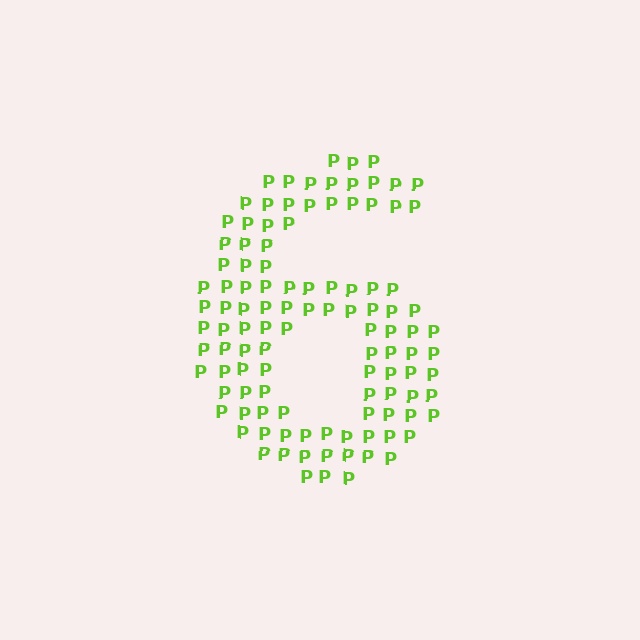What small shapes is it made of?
It is made of small letter P's.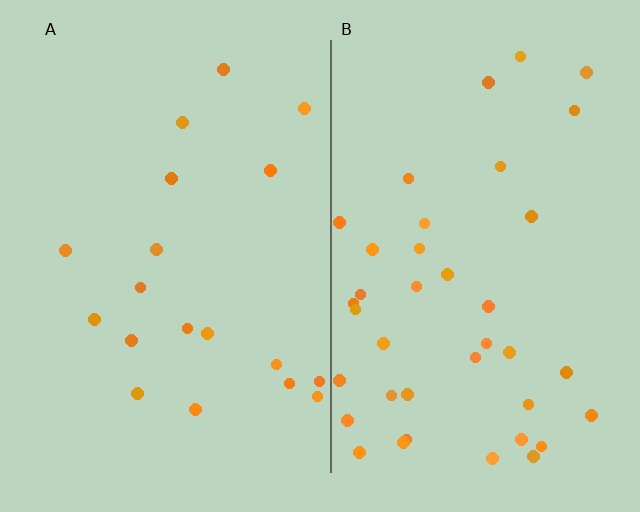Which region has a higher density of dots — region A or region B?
B (the right).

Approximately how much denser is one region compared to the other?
Approximately 2.1× — region B over region A.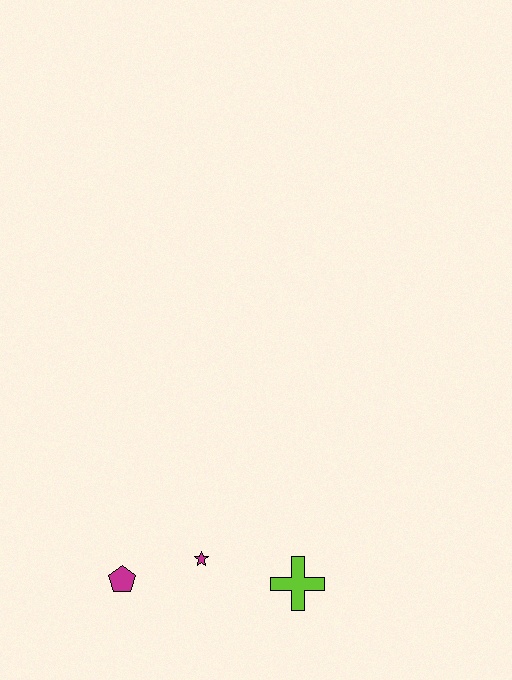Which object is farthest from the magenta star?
The lime cross is farthest from the magenta star.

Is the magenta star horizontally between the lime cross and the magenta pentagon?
Yes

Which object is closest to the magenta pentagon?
The magenta star is closest to the magenta pentagon.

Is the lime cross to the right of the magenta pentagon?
Yes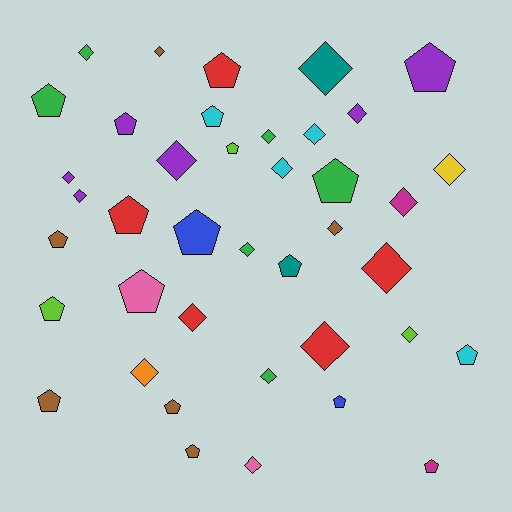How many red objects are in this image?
There are 5 red objects.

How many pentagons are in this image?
There are 19 pentagons.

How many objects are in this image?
There are 40 objects.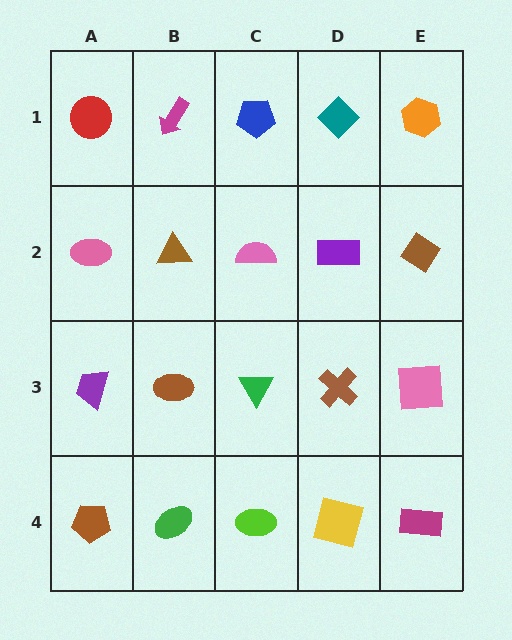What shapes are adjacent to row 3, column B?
A brown triangle (row 2, column B), a green ellipse (row 4, column B), a purple trapezoid (row 3, column A), a green triangle (row 3, column C).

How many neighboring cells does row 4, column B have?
3.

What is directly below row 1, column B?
A brown triangle.